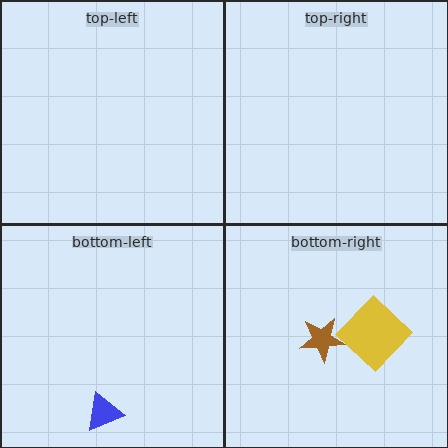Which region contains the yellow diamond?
The bottom-right region.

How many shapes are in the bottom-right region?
2.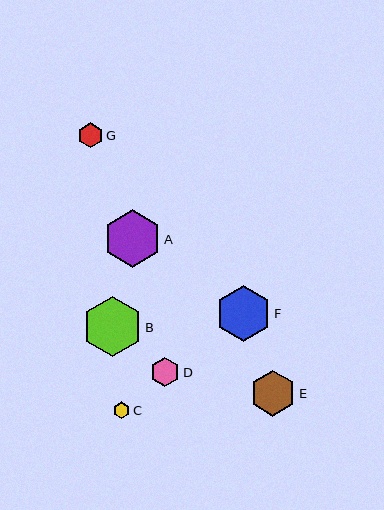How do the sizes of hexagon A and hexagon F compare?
Hexagon A and hexagon F are approximately the same size.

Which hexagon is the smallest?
Hexagon C is the smallest with a size of approximately 16 pixels.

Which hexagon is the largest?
Hexagon B is the largest with a size of approximately 59 pixels.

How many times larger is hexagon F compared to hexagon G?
Hexagon F is approximately 2.2 times the size of hexagon G.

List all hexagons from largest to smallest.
From largest to smallest: B, A, F, E, D, G, C.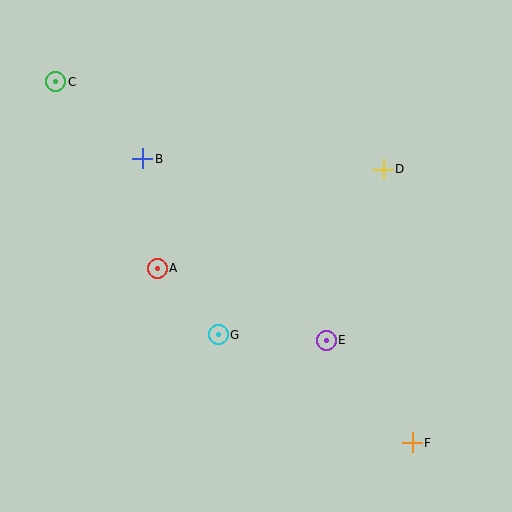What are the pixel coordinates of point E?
Point E is at (326, 340).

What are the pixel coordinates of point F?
Point F is at (412, 443).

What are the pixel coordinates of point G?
Point G is at (218, 335).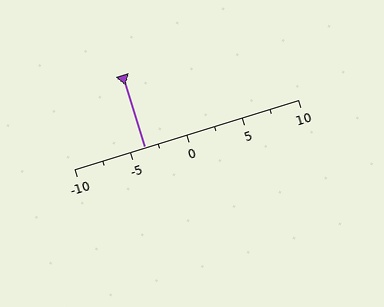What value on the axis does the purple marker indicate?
The marker indicates approximately -3.8.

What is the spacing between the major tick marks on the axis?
The major ticks are spaced 5 apart.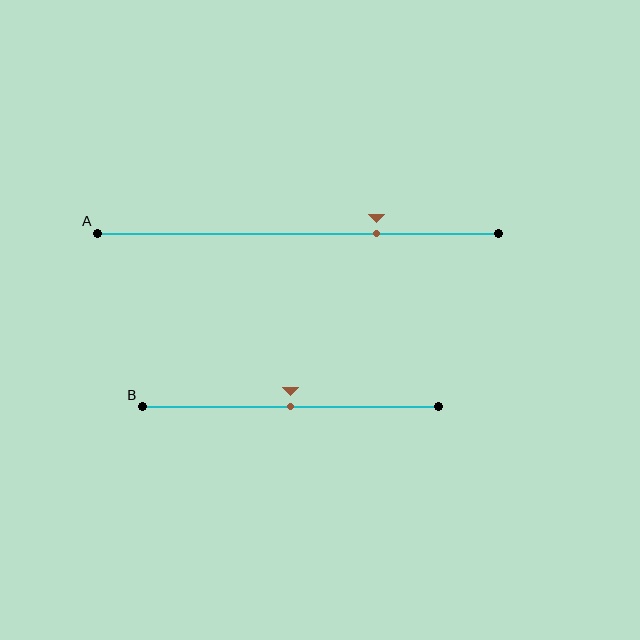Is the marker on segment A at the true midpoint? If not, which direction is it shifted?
No, the marker on segment A is shifted to the right by about 20% of the segment length.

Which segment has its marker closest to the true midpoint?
Segment B has its marker closest to the true midpoint.